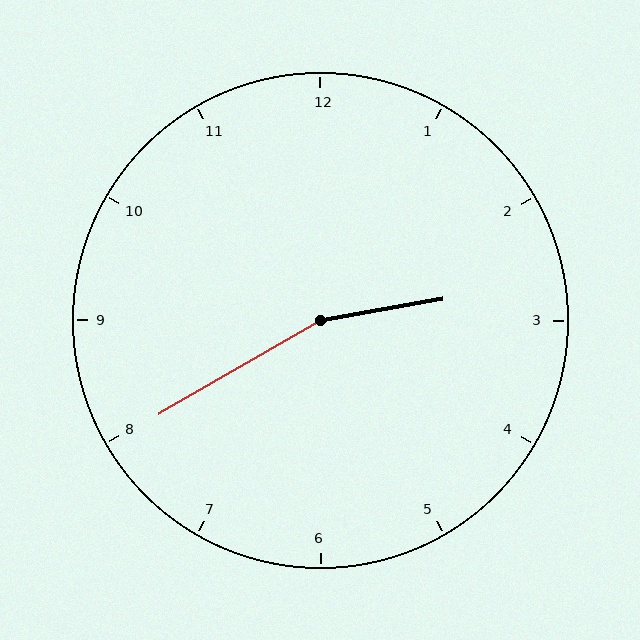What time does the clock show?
2:40.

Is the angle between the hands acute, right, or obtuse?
It is obtuse.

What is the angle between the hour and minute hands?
Approximately 160 degrees.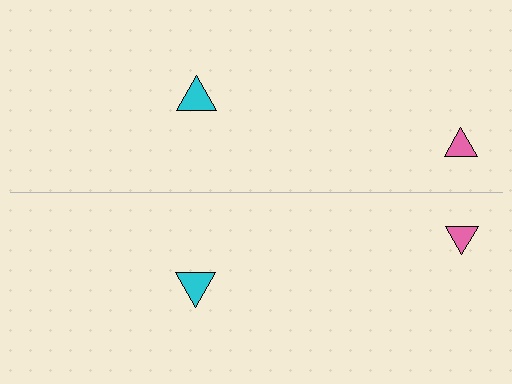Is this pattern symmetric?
Yes, this pattern has bilateral (reflection) symmetry.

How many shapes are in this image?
There are 4 shapes in this image.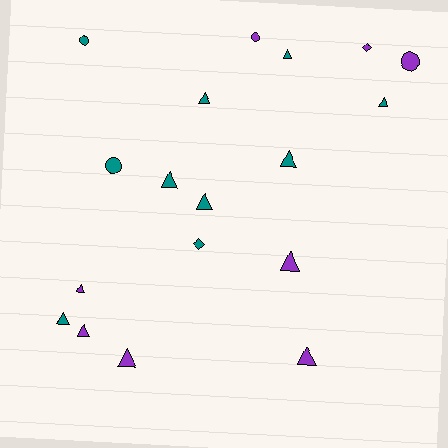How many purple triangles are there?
There are 5 purple triangles.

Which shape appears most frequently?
Triangle, with 12 objects.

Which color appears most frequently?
Teal, with 10 objects.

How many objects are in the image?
There are 18 objects.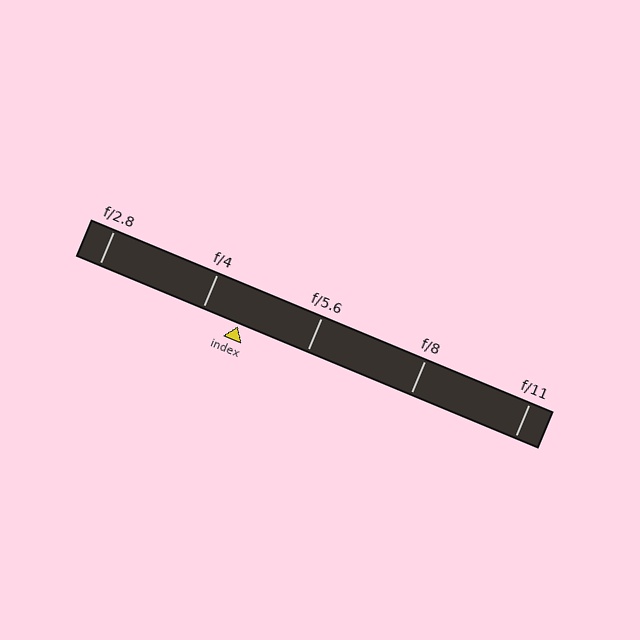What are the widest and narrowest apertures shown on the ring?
The widest aperture shown is f/2.8 and the narrowest is f/11.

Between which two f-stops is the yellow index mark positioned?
The index mark is between f/4 and f/5.6.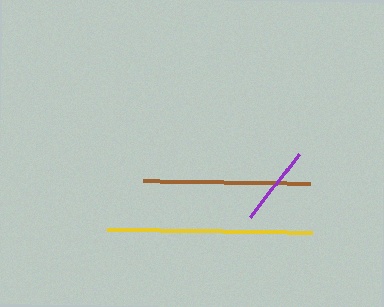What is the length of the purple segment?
The purple segment is approximately 80 pixels long.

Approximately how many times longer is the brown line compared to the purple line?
The brown line is approximately 2.1 times the length of the purple line.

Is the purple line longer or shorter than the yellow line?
The yellow line is longer than the purple line.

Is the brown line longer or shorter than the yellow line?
The yellow line is longer than the brown line.